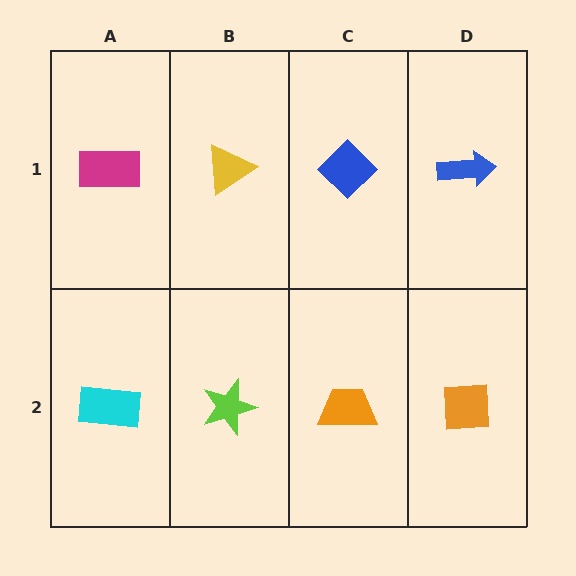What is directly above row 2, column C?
A blue diamond.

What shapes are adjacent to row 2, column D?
A blue arrow (row 1, column D), an orange trapezoid (row 2, column C).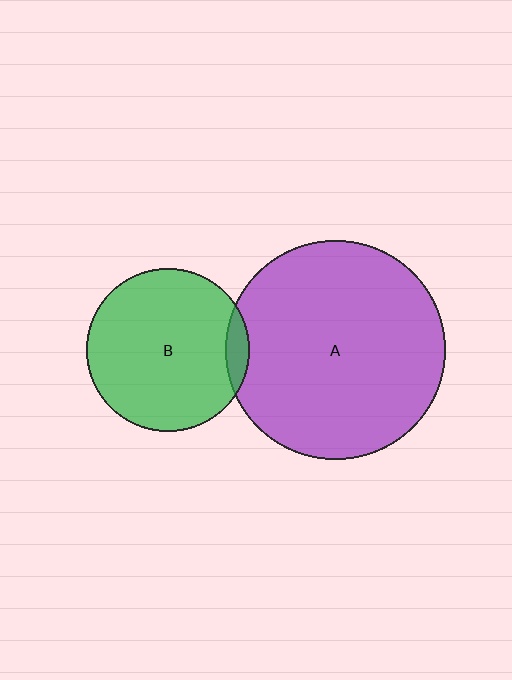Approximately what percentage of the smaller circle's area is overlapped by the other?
Approximately 5%.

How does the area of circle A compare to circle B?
Approximately 1.8 times.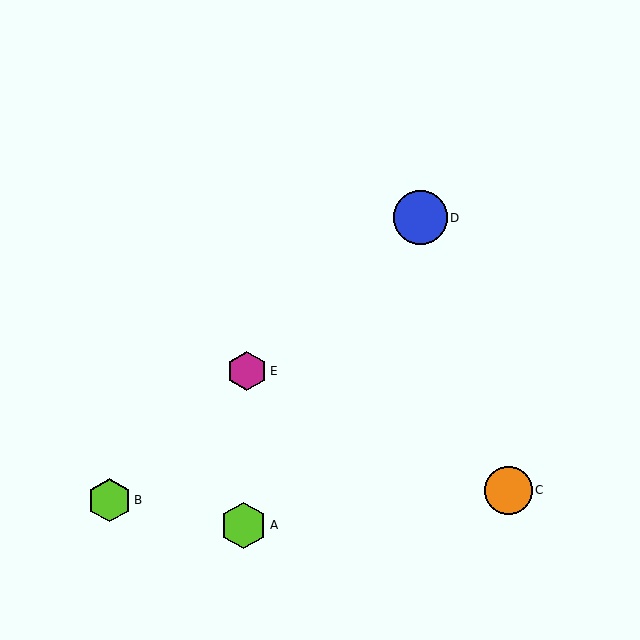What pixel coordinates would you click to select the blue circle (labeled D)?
Click at (420, 218) to select the blue circle D.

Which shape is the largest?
The blue circle (labeled D) is the largest.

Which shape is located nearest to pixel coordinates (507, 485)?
The orange circle (labeled C) at (508, 490) is nearest to that location.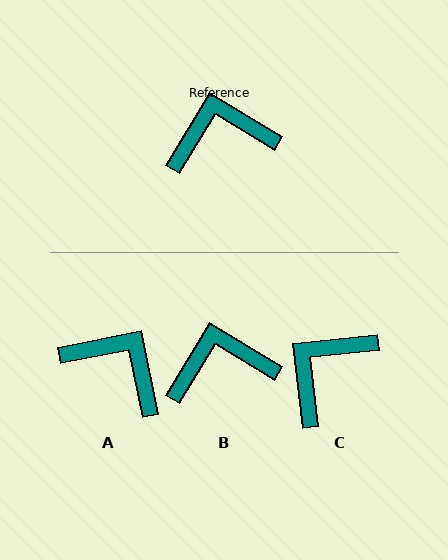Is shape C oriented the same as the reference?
No, it is off by about 38 degrees.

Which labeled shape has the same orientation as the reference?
B.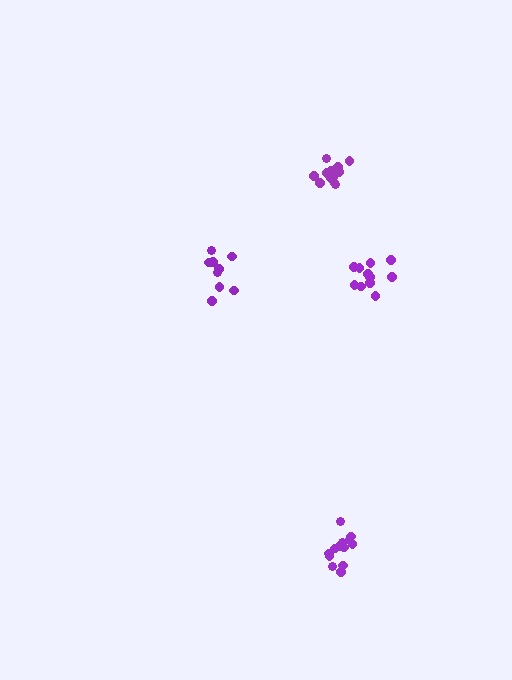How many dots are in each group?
Group 1: 9 dots, Group 2: 12 dots, Group 3: 13 dots, Group 4: 11 dots (45 total).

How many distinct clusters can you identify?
There are 4 distinct clusters.